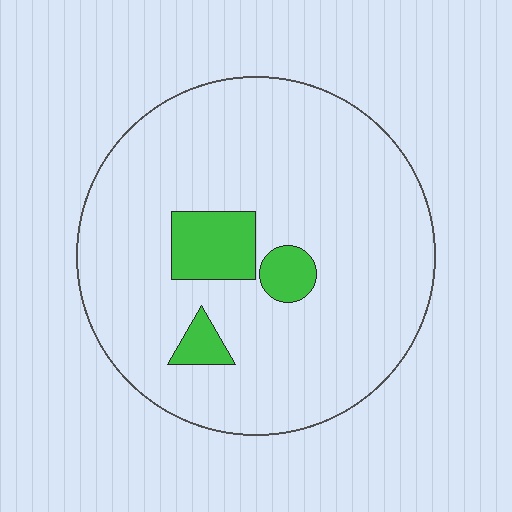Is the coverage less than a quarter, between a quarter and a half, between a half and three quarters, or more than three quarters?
Less than a quarter.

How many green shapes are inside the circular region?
3.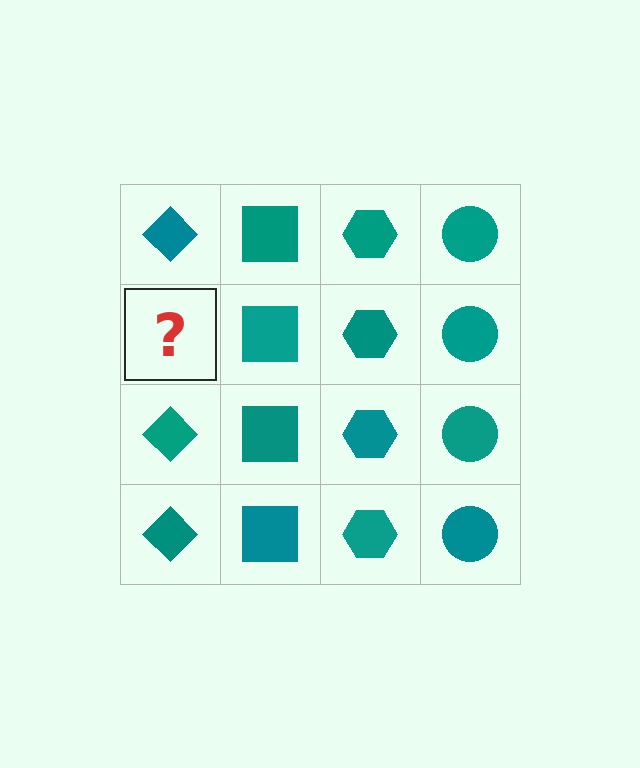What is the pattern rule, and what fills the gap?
The rule is that each column has a consistent shape. The gap should be filled with a teal diamond.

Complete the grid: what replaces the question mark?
The question mark should be replaced with a teal diamond.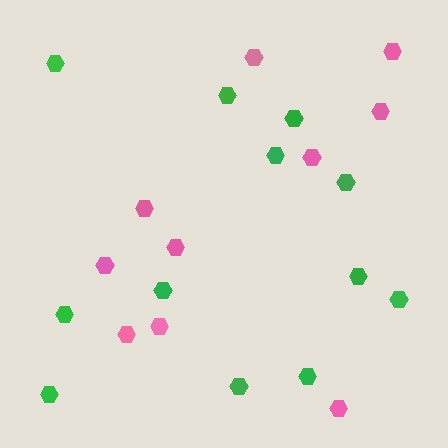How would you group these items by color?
There are 2 groups: one group of green hexagons (12) and one group of pink hexagons (10).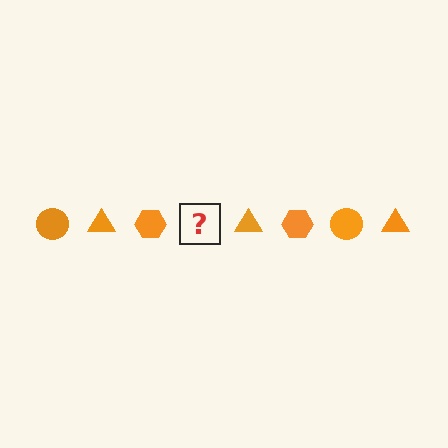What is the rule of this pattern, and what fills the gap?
The rule is that the pattern cycles through circle, triangle, hexagon shapes in orange. The gap should be filled with an orange circle.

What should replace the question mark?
The question mark should be replaced with an orange circle.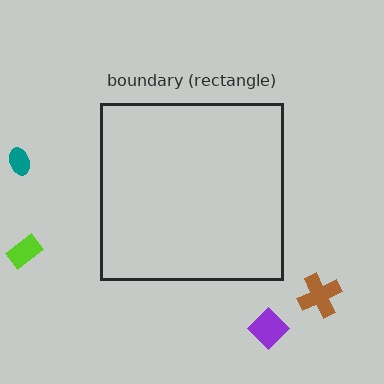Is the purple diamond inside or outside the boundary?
Outside.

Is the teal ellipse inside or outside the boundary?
Outside.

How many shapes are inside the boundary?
0 inside, 4 outside.